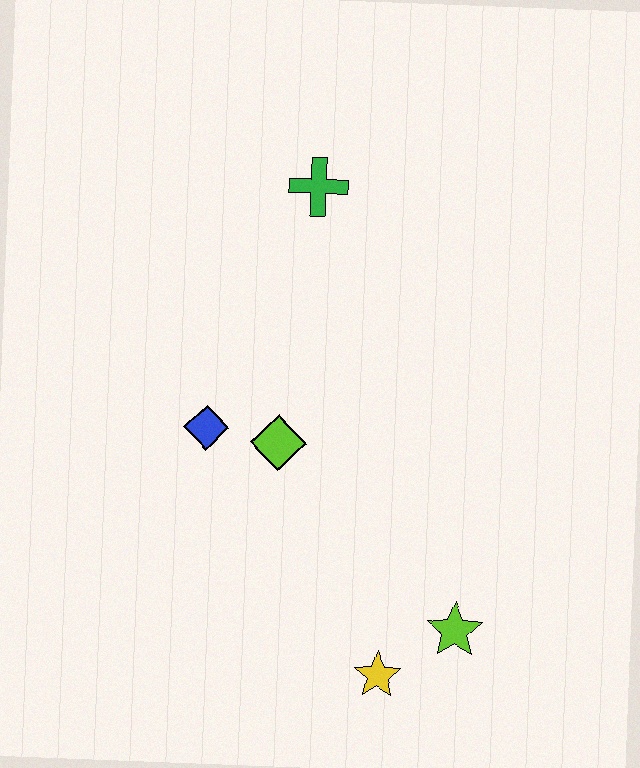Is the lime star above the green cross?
No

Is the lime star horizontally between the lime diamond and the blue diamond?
No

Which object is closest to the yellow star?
The lime star is closest to the yellow star.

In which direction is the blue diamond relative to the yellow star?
The blue diamond is above the yellow star.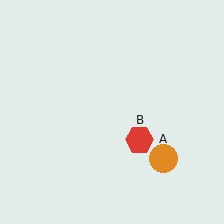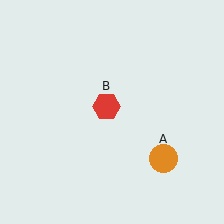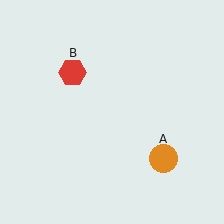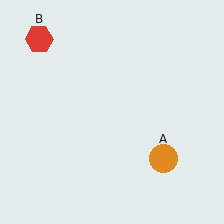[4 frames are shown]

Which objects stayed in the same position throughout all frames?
Orange circle (object A) remained stationary.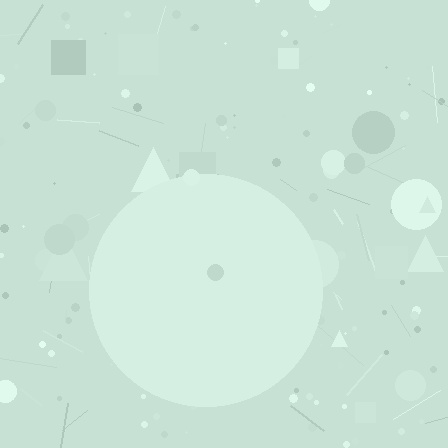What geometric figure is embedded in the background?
A circle is embedded in the background.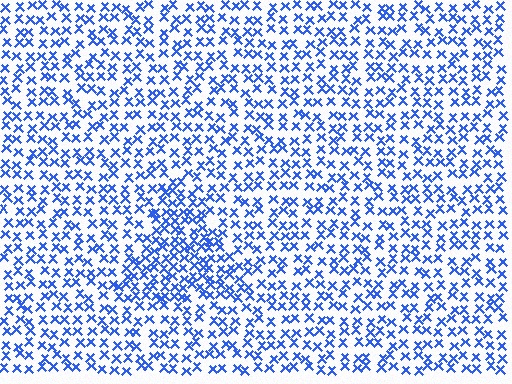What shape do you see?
I see a triangle.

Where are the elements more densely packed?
The elements are more densely packed inside the triangle boundary.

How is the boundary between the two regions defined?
The boundary is defined by a change in element density (approximately 1.7x ratio). All elements are the same color, size, and shape.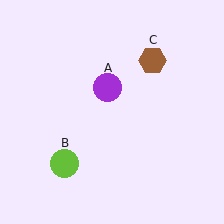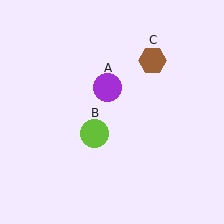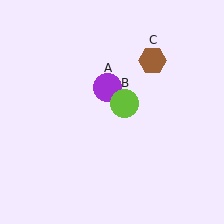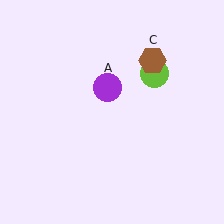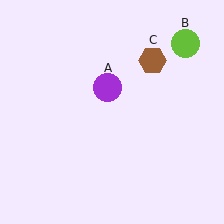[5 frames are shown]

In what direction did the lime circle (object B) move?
The lime circle (object B) moved up and to the right.